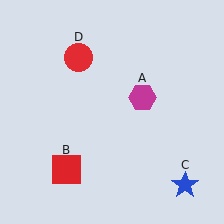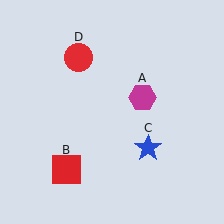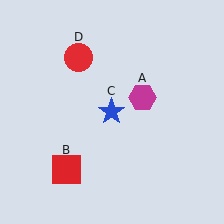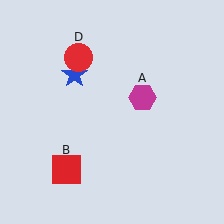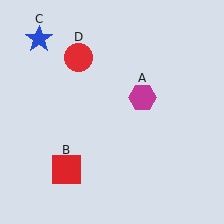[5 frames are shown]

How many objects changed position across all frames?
1 object changed position: blue star (object C).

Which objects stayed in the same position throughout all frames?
Magenta hexagon (object A) and red square (object B) and red circle (object D) remained stationary.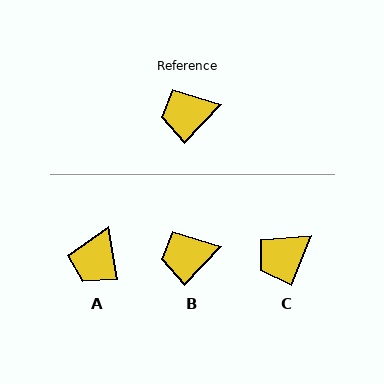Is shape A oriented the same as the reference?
No, it is off by about 52 degrees.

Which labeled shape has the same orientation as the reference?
B.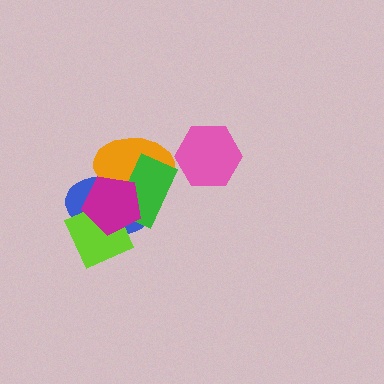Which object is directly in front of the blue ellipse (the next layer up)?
The lime square is directly in front of the blue ellipse.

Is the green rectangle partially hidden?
Yes, it is partially covered by another shape.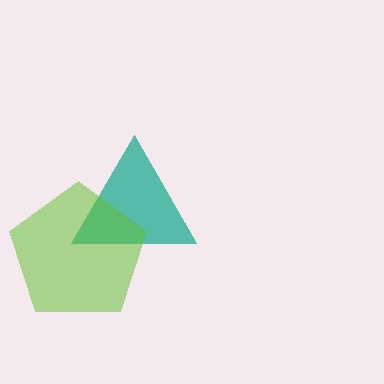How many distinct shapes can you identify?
There are 2 distinct shapes: a teal triangle, a lime pentagon.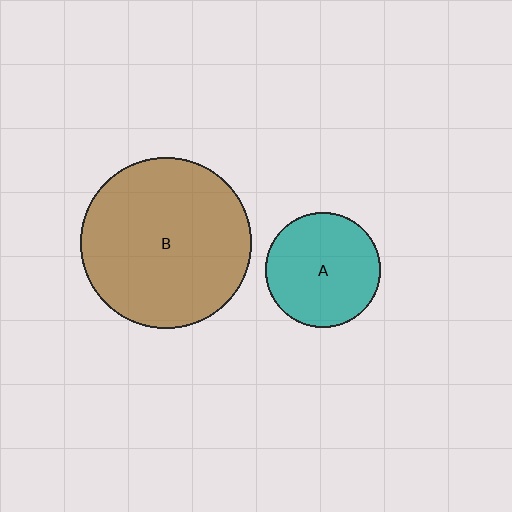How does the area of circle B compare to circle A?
Approximately 2.2 times.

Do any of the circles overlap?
No, none of the circles overlap.